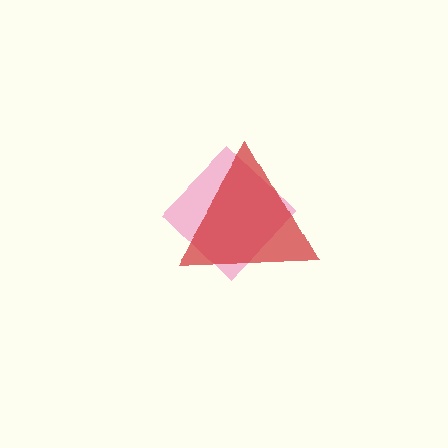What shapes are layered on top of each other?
The layered shapes are: a pink diamond, a red triangle.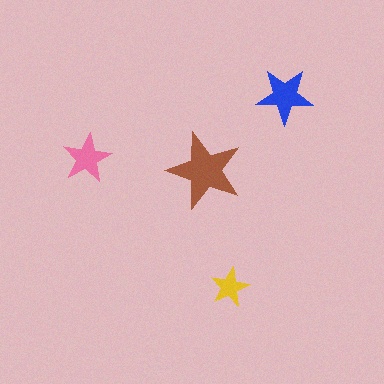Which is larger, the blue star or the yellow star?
The blue one.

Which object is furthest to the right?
The blue star is rightmost.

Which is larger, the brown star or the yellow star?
The brown one.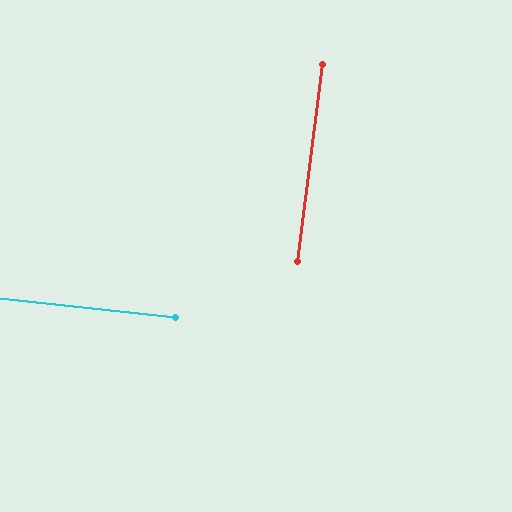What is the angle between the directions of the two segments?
Approximately 89 degrees.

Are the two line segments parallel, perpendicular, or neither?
Perpendicular — they meet at approximately 89°.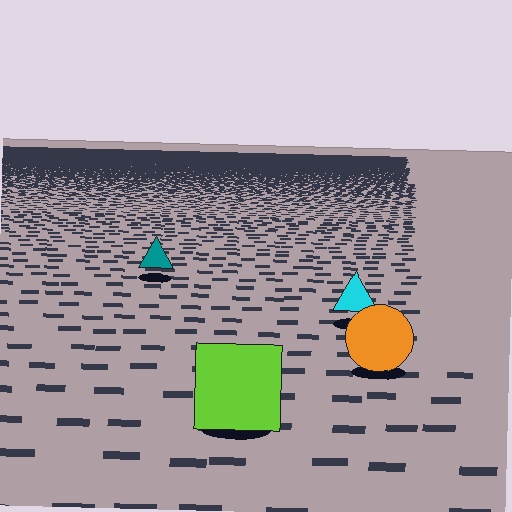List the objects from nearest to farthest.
From nearest to farthest: the lime square, the orange circle, the cyan triangle, the teal triangle.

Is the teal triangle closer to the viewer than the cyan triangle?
No. The cyan triangle is closer — you can tell from the texture gradient: the ground texture is coarser near it.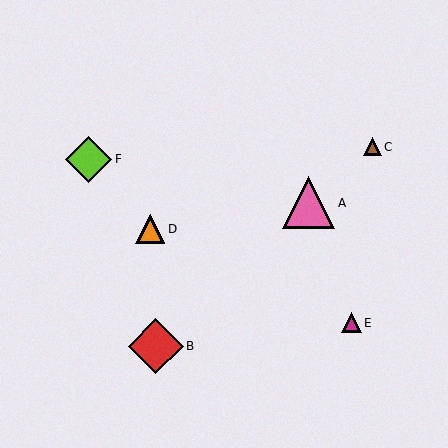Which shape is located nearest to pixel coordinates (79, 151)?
The lime diamond (labeled F) at (89, 159) is nearest to that location.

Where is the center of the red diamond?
The center of the red diamond is at (156, 346).